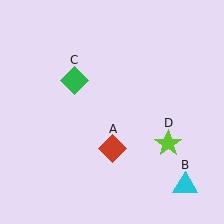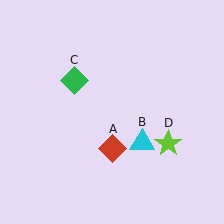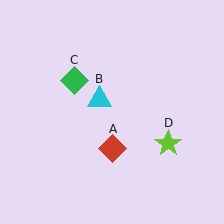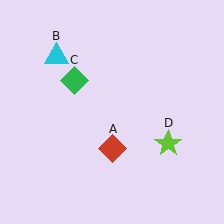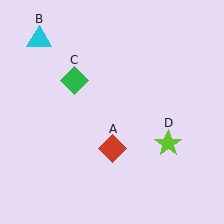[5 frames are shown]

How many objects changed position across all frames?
1 object changed position: cyan triangle (object B).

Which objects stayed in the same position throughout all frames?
Red diamond (object A) and green diamond (object C) and lime star (object D) remained stationary.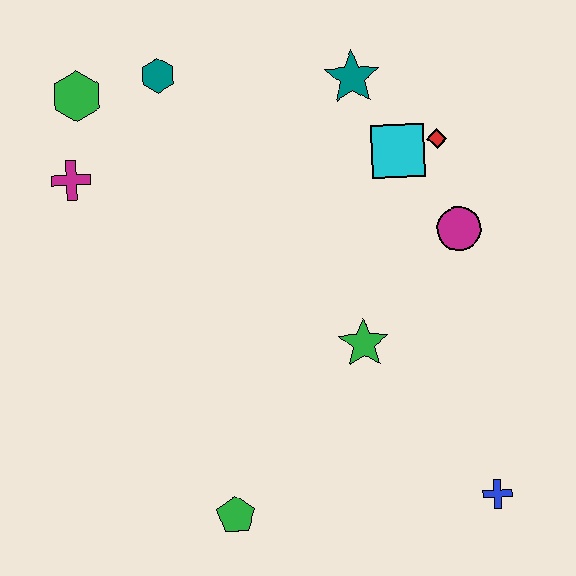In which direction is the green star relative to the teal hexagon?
The green star is below the teal hexagon.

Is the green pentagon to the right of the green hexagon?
Yes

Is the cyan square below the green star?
No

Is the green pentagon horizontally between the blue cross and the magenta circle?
No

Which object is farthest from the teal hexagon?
The blue cross is farthest from the teal hexagon.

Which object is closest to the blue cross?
The green star is closest to the blue cross.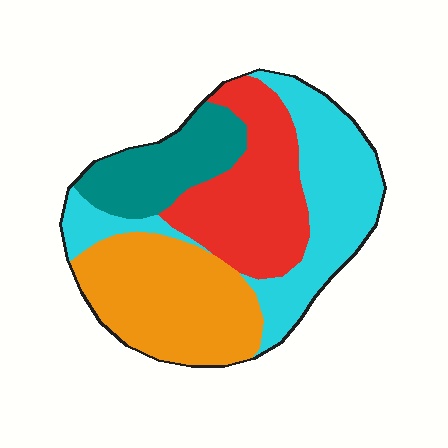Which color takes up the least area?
Teal, at roughly 15%.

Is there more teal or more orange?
Orange.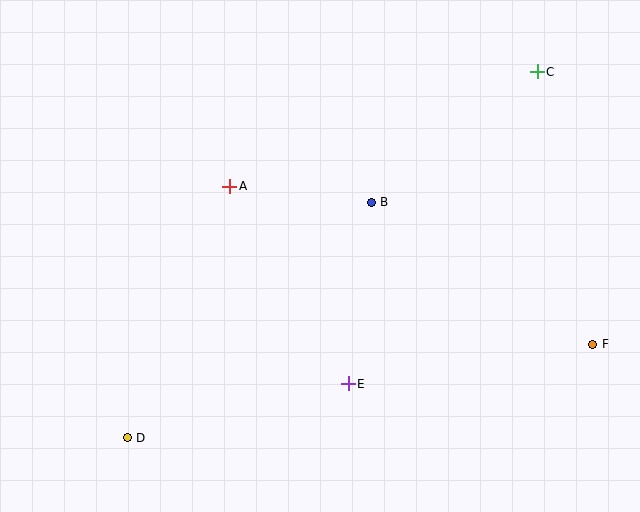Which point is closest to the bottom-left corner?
Point D is closest to the bottom-left corner.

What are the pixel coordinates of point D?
Point D is at (127, 438).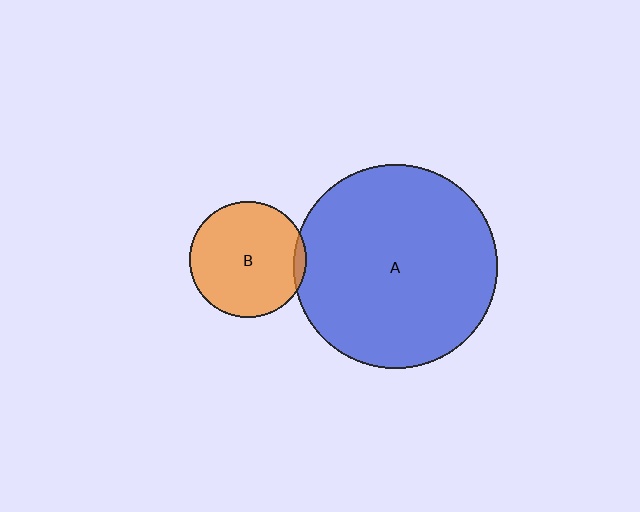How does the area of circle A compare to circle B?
Approximately 3.1 times.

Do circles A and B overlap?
Yes.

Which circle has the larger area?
Circle A (blue).